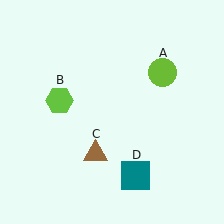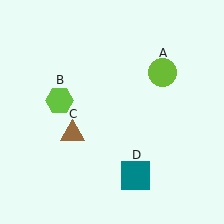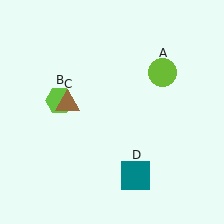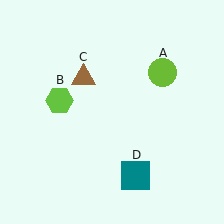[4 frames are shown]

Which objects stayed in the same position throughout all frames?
Lime circle (object A) and lime hexagon (object B) and teal square (object D) remained stationary.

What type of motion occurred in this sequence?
The brown triangle (object C) rotated clockwise around the center of the scene.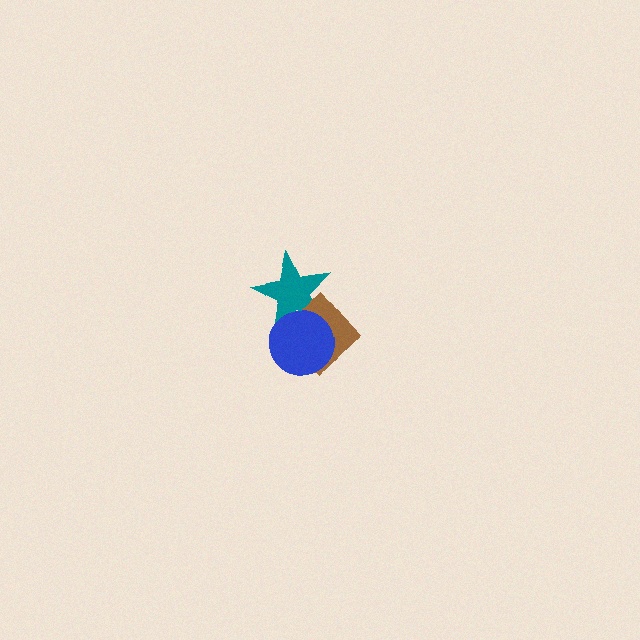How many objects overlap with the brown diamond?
2 objects overlap with the brown diamond.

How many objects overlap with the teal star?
2 objects overlap with the teal star.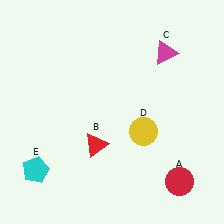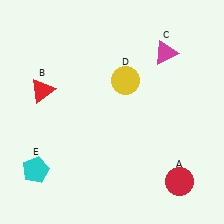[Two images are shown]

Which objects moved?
The objects that moved are: the red triangle (B), the yellow circle (D).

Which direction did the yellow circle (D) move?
The yellow circle (D) moved up.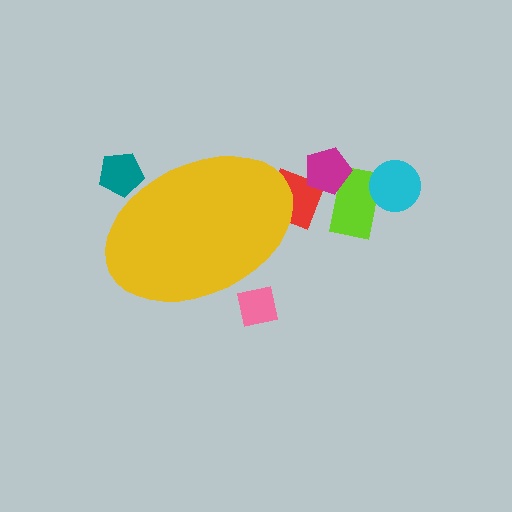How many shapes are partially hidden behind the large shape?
3 shapes are partially hidden.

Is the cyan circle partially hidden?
No, the cyan circle is fully visible.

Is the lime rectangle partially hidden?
No, the lime rectangle is fully visible.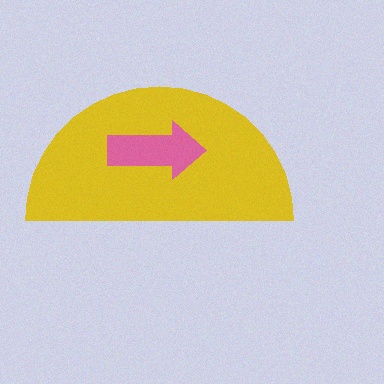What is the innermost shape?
The pink arrow.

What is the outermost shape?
The yellow semicircle.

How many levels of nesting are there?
2.